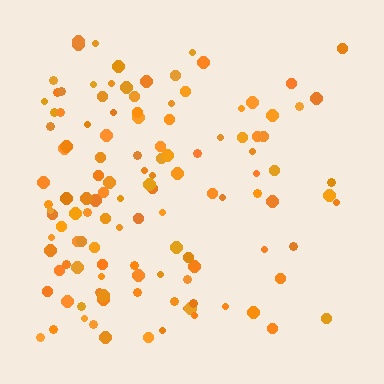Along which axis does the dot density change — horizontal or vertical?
Horizontal.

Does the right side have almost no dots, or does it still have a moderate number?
Still a moderate number, just noticeably fewer than the left.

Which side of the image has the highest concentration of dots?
The left.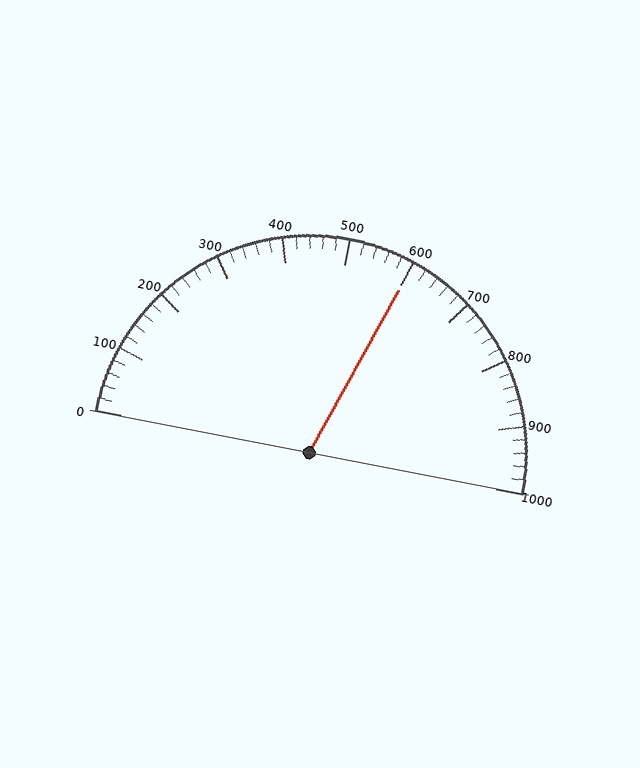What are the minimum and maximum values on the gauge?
The gauge ranges from 0 to 1000.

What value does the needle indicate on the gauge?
The needle indicates approximately 600.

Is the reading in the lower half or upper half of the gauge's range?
The reading is in the upper half of the range (0 to 1000).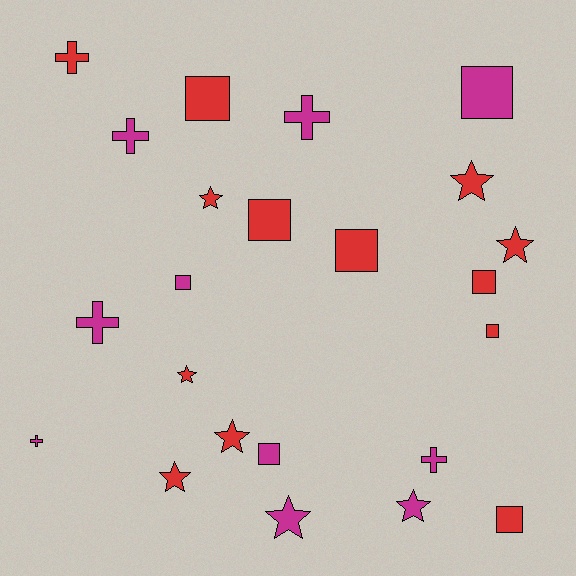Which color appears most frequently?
Red, with 13 objects.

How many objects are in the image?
There are 23 objects.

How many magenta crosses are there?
There are 5 magenta crosses.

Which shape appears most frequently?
Square, with 9 objects.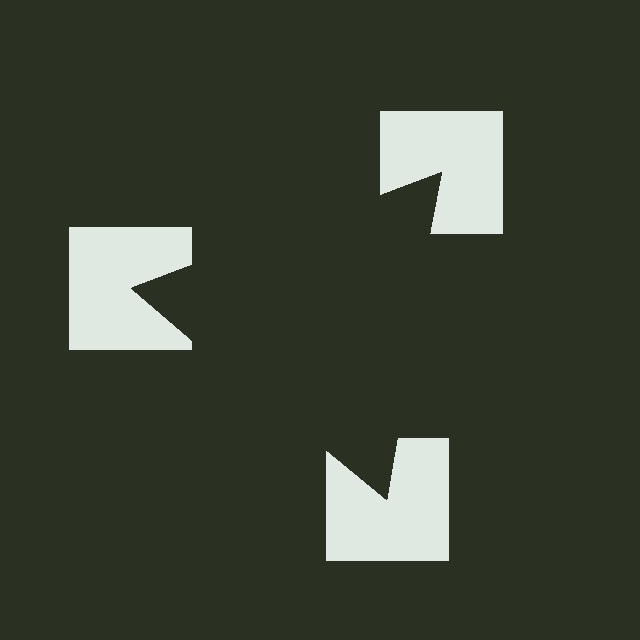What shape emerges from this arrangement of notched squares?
An illusory triangle — its edges are inferred from the aligned wedge cuts in the notched squares, not physically drawn.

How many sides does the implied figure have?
3 sides.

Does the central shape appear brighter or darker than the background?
It typically appears slightly darker than the background, even though no actual brightness change is drawn.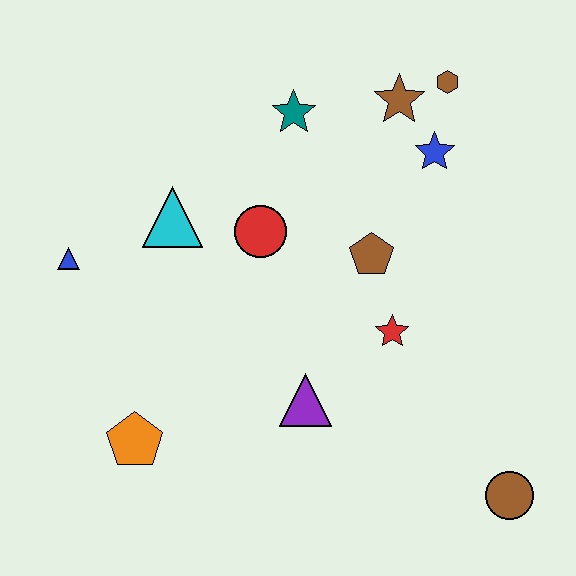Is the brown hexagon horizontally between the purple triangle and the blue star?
No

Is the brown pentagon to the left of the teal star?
No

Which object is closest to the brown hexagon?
The brown star is closest to the brown hexagon.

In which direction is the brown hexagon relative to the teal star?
The brown hexagon is to the right of the teal star.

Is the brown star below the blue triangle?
No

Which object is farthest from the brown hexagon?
The orange pentagon is farthest from the brown hexagon.